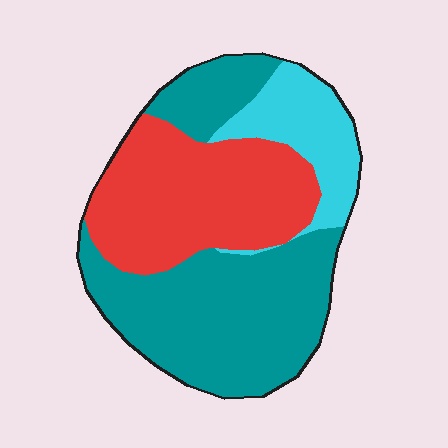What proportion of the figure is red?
Red takes up about three eighths (3/8) of the figure.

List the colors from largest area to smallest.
From largest to smallest: teal, red, cyan.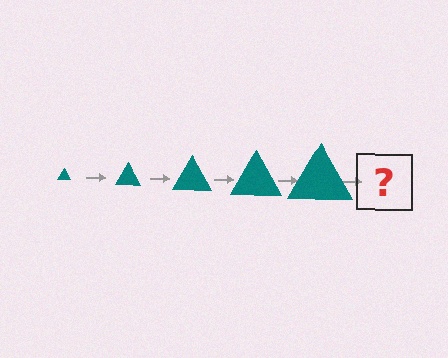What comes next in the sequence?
The next element should be a teal triangle, larger than the previous one.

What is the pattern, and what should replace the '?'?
The pattern is that the triangle gets progressively larger each step. The '?' should be a teal triangle, larger than the previous one.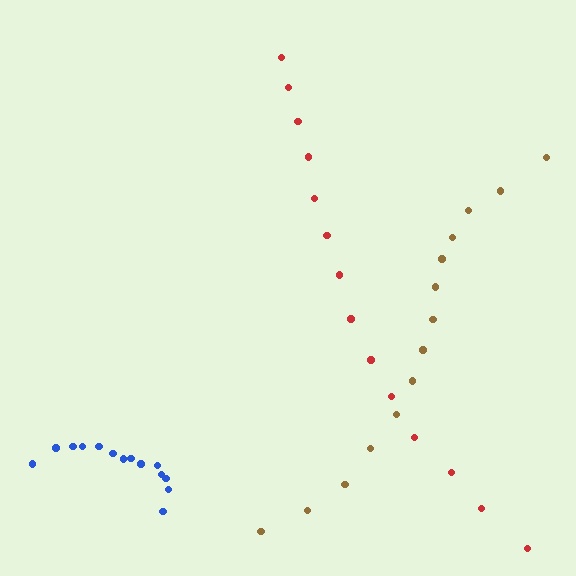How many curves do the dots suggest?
There are 3 distinct paths.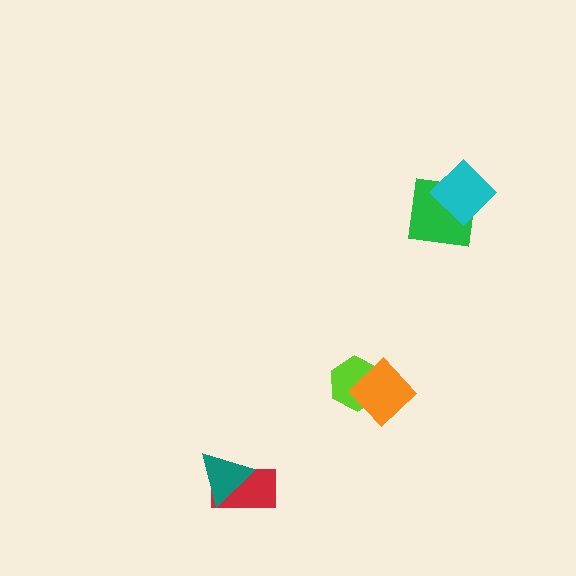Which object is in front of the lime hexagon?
The orange diamond is in front of the lime hexagon.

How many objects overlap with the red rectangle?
1 object overlaps with the red rectangle.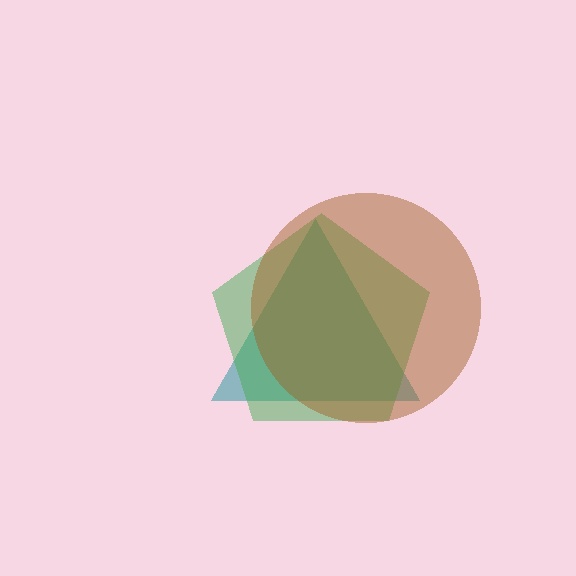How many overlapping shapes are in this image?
There are 3 overlapping shapes in the image.